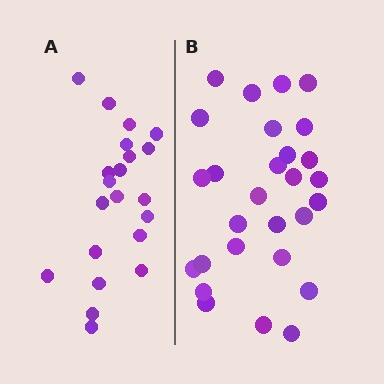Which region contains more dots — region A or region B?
Region B (the right region) has more dots.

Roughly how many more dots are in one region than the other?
Region B has roughly 8 or so more dots than region A.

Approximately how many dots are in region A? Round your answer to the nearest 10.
About 20 dots. (The exact count is 21, which rounds to 20.)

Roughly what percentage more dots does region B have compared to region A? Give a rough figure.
About 35% more.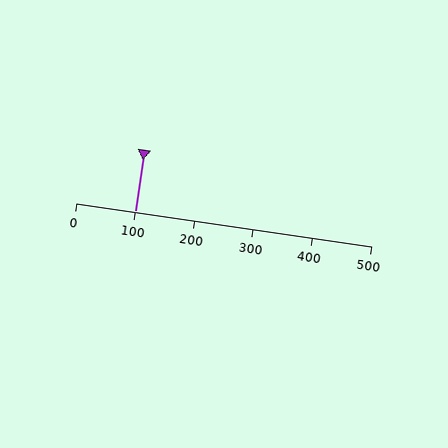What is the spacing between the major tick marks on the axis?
The major ticks are spaced 100 apart.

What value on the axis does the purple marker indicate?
The marker indicates approximately 100.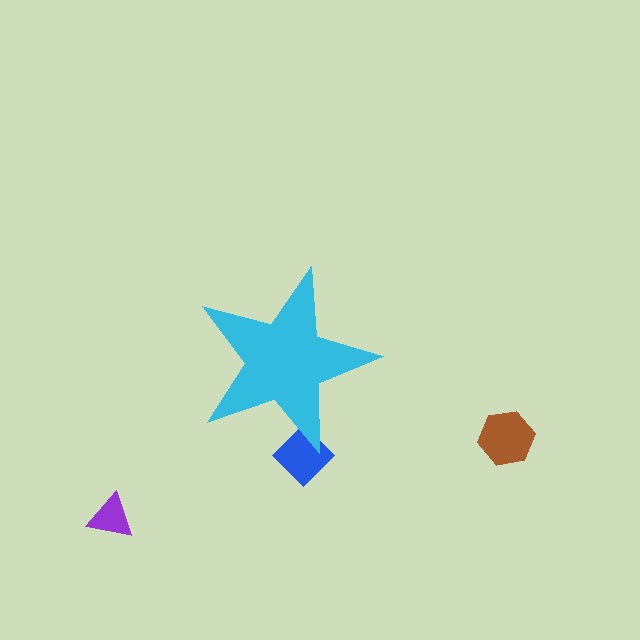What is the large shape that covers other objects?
A cyan star.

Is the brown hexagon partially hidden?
No, the brown hexagon is fully visible.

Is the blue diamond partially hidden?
Yes, the blue diamond is partially hidden behind the cyan star.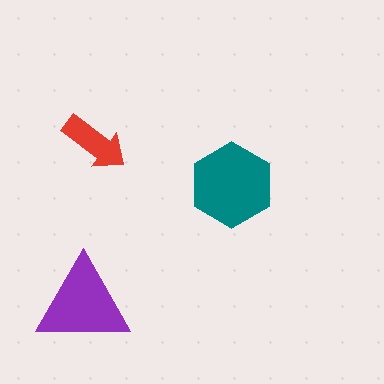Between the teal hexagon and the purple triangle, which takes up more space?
The teal hexagon.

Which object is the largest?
The teal hexagon.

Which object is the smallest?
The red arrow.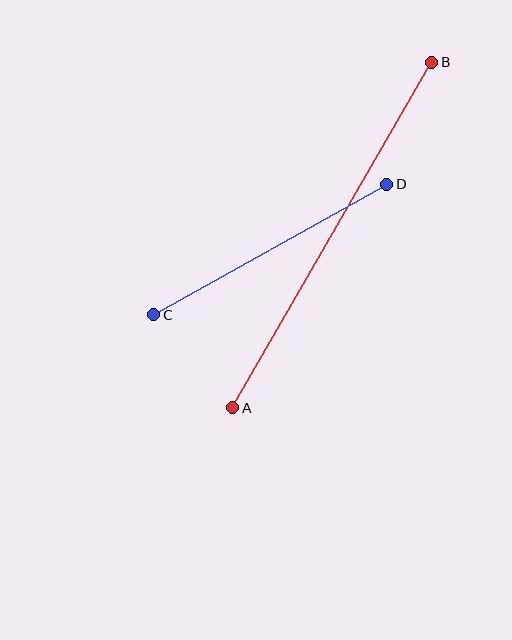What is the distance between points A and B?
The distance is approximately 398 pixels.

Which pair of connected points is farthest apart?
Points A and B are farthest apart.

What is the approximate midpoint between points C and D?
The midpoint is at approximately (270, 249) pixels.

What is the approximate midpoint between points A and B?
The midpoint is at approximately (332, 235) pixels.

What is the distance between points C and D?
The distance is approximately 267 pixels.